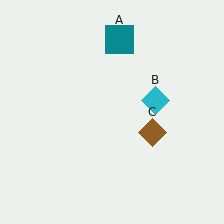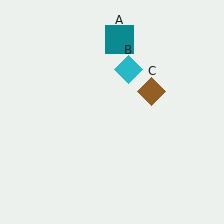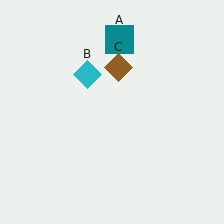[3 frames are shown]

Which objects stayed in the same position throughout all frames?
Teal square (object A) remained stationary.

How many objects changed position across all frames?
2 objects changed position: cyan diamond (object B), brown diamond (object C).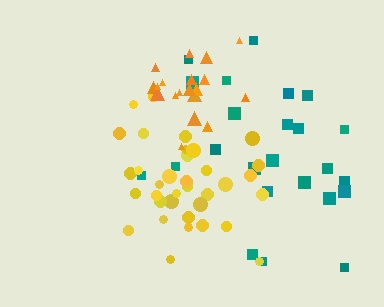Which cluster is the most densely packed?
Yellow.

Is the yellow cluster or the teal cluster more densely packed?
Yellow.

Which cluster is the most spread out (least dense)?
Teal.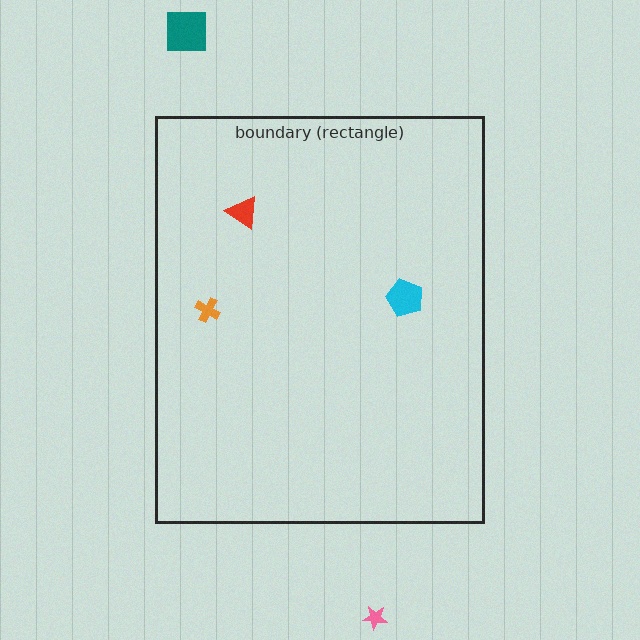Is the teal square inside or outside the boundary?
Outside.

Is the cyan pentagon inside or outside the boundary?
Inside.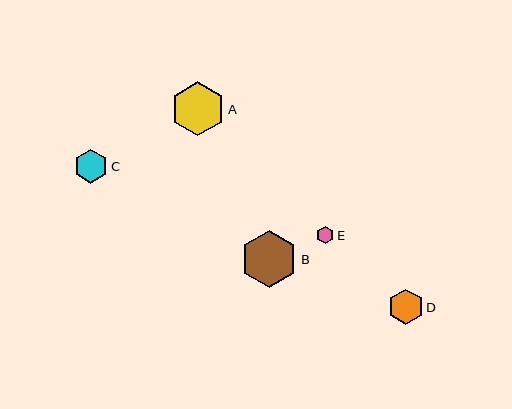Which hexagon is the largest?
Hexagon B is the largest with a size of approximately 57 pixels.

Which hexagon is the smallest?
Hexagon E is the smallest with a size of approximately 17 pixels.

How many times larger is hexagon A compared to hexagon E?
Hexagon A is approximately 3.1 times the size of hexagon E.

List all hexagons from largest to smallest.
From largest to smallest: B, A, D, C, E.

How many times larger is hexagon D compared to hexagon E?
Hexagon D is approximately 2.0 times the size of hexagon E.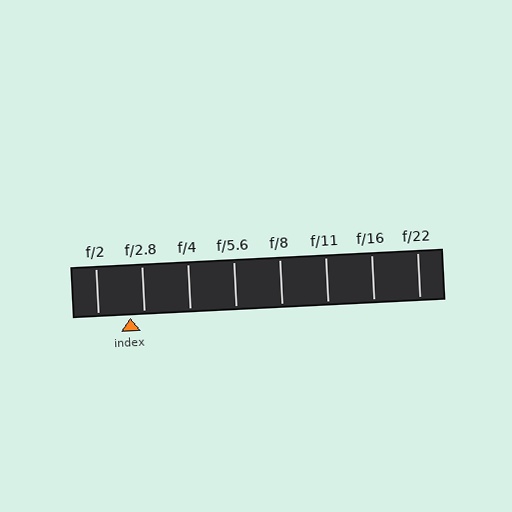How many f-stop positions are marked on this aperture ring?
There are 8 f-stop positions marked.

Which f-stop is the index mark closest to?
The index mark is closest to f/2.8.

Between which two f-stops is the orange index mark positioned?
The index mark is between f/2 and f/2.8.